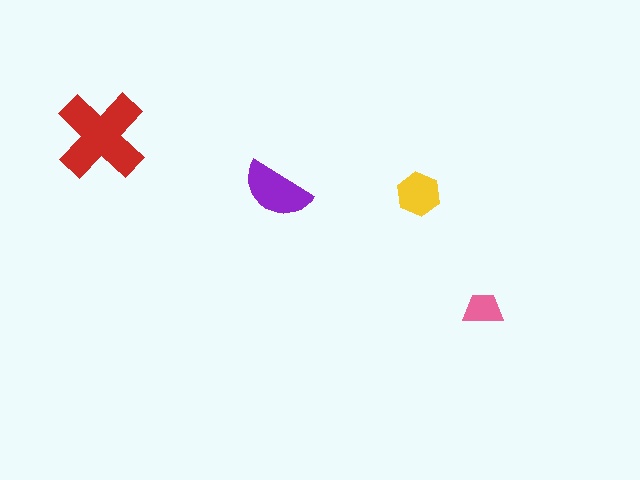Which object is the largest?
The red cross.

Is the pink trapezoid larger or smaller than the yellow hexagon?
Smaller.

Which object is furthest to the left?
The red cross is leftmost.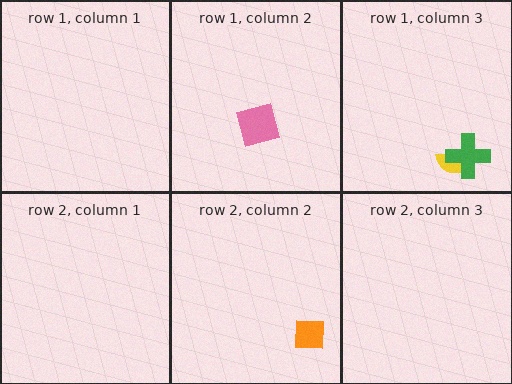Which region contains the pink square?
The row 1, column 2 region.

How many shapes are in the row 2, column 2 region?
1.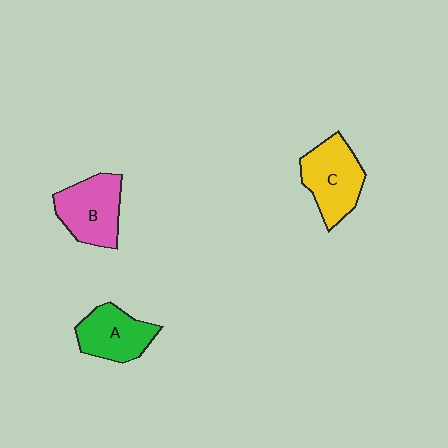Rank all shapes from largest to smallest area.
From largest to smallest: C (yellow), B (pink), A (green).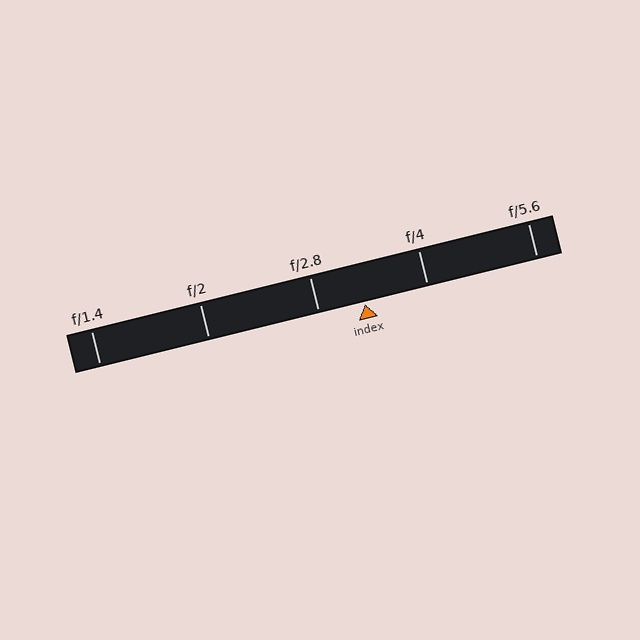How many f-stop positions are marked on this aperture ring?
There are 5 f-stop positions marked.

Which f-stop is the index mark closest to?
The index mark is closest to f/2.8.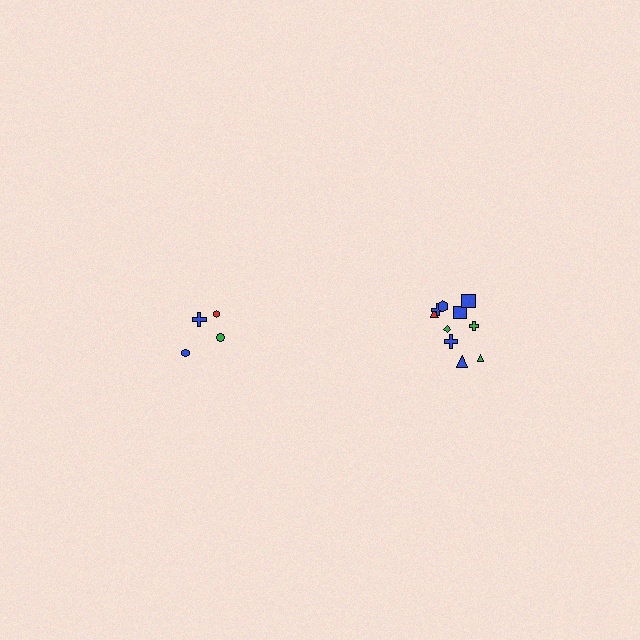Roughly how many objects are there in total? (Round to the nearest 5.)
Roughly 15 objects in total.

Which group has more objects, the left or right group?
The right group.